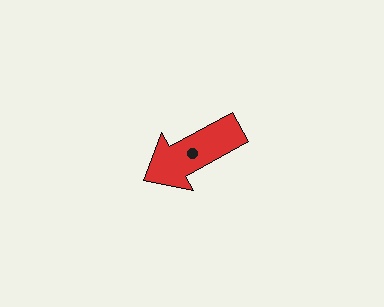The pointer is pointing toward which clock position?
Roughly 8 o'clock.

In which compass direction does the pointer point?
Southwest.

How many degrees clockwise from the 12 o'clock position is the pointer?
Approximately 241 degrees.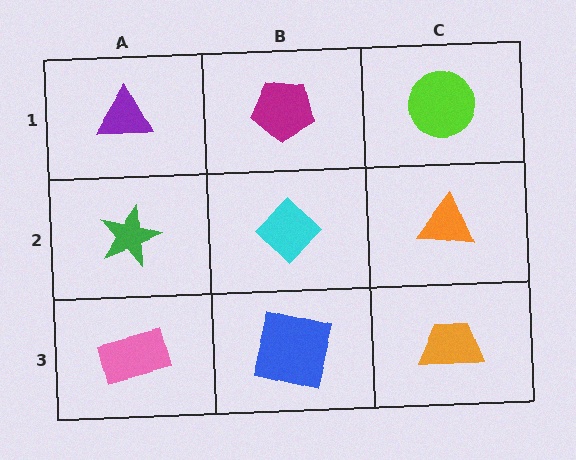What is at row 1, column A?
A purple triangle.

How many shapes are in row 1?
3 shapes.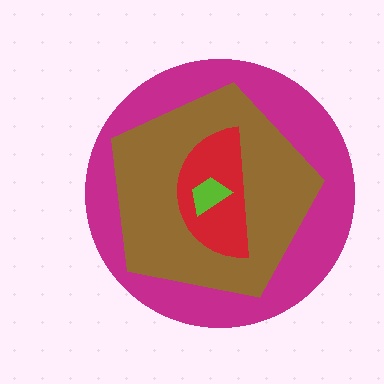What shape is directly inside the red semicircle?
The lime trapezoid.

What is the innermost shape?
The lime trapezoid.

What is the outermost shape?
The magenta circle.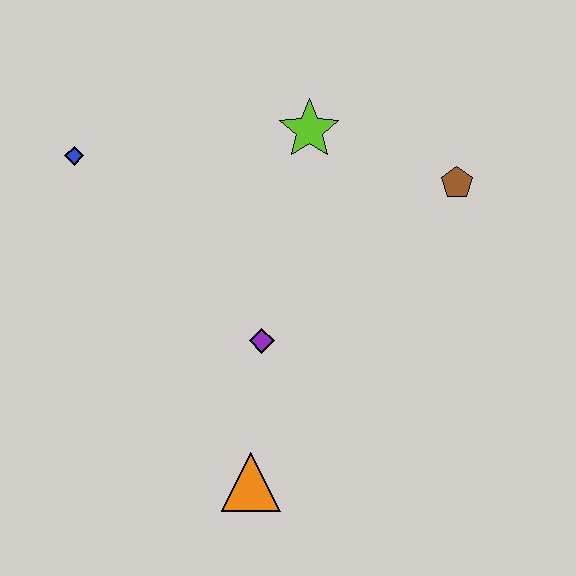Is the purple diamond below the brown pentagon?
Yes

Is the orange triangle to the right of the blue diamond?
Yes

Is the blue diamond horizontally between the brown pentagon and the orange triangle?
No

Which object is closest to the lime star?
The brown pentagon is closest to the lime star.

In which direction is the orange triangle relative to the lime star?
The orange triangle is below the lime star.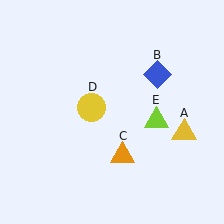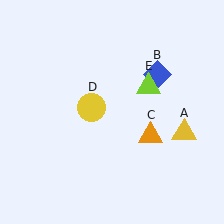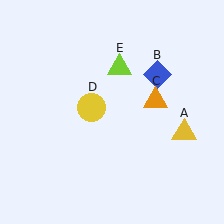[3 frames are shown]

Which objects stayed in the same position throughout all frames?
Yellow triangle (object A) and blue diamond (object B) and yellow circle (object D) remained stationary.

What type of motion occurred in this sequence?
The orange triangle (object C), lime triangle (object E) rotated counterclockwise around the center of the scene.